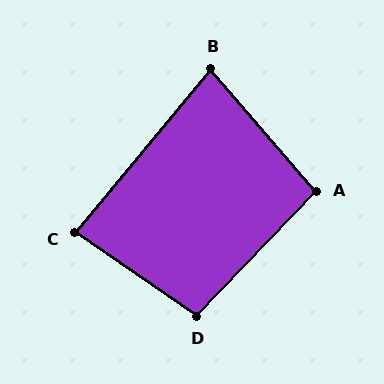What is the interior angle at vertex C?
Approximately 85 degrees (acute).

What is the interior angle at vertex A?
Approximately 95 degrees (obtuse).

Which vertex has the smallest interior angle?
B, at approximately 81 degrees.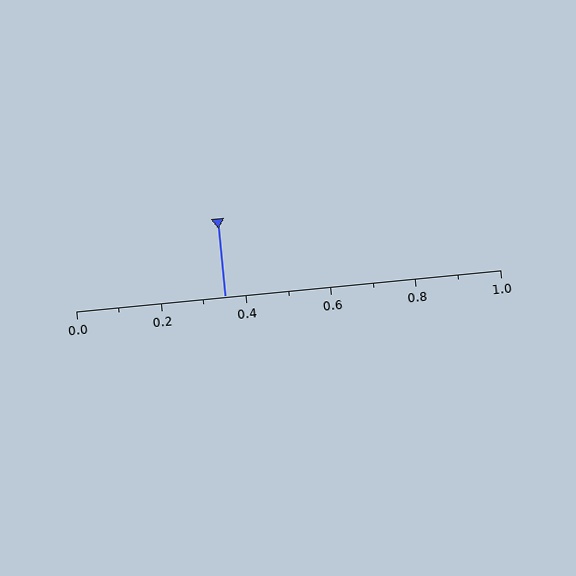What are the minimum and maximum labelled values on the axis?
The axis runs from 0.0 to 1.0.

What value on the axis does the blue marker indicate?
The marker indicates approximately 0.35.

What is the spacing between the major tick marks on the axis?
The major ticks are spaced 0.2 apart.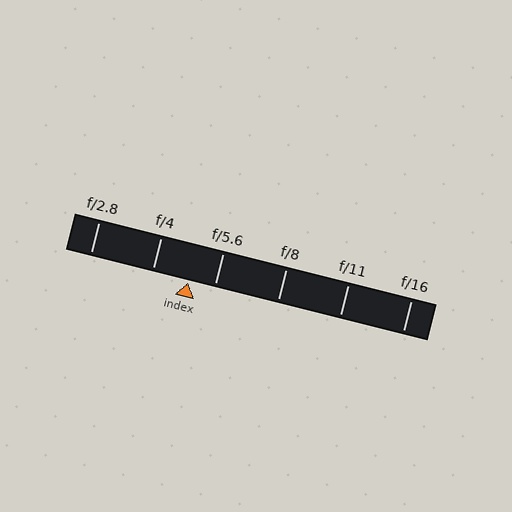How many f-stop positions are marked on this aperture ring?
There are 6 f-stop positions marked.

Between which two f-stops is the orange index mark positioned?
The index mark is between f/4 and f/5.6.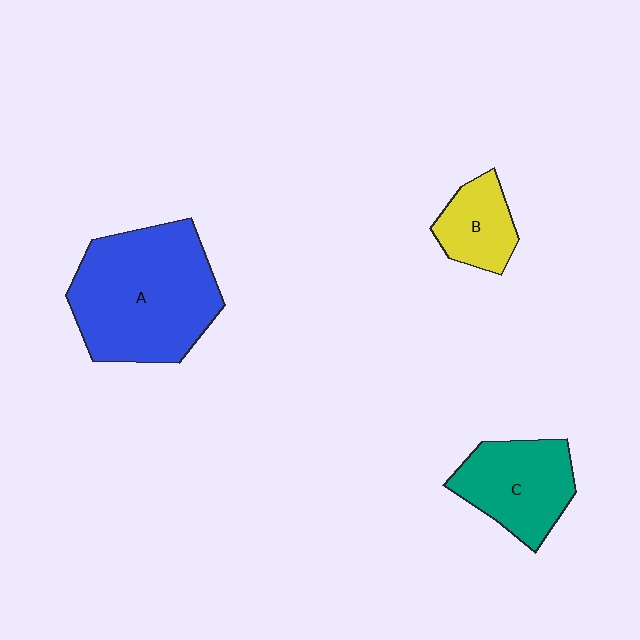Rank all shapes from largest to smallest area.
From largest to smallest: A (blue), C (teal), B (yellow).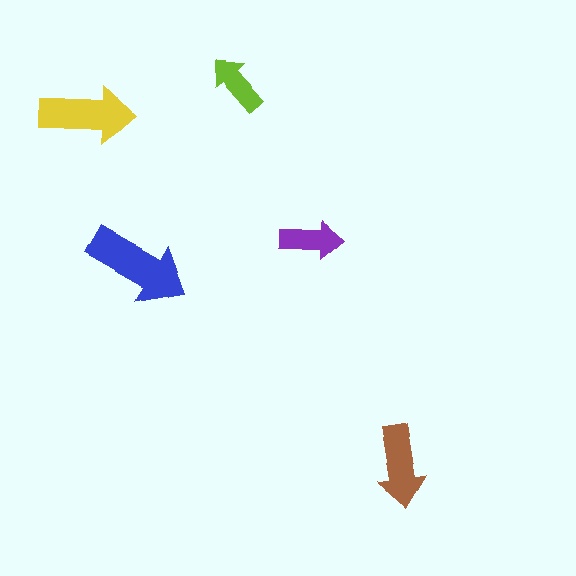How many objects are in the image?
There are 5 objects in the image.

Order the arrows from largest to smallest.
the blue one, the yellow one, the brown one, the purple one, the lime one.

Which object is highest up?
The lime arrow is topmost.